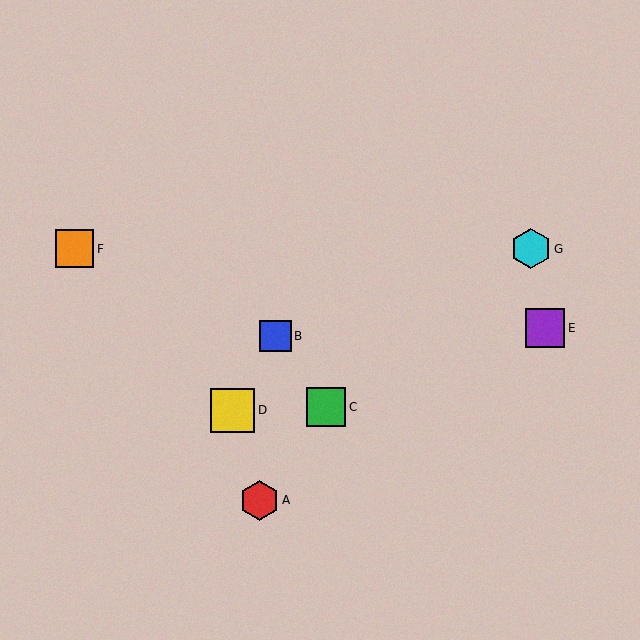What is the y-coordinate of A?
Object A is at y≈500.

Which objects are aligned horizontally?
Objects F, G are aligned horizontally.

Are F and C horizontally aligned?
No, F is at y≈249 and C is at y≈407.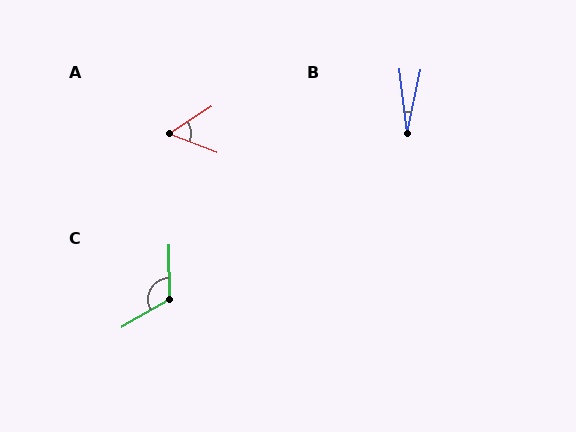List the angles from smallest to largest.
B (18°), A (55°), C (118°).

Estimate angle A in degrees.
Approximately 55 degrees.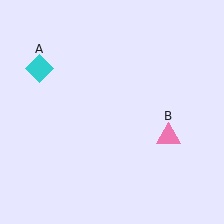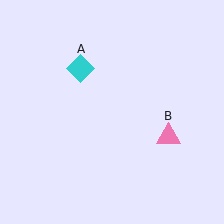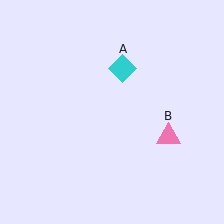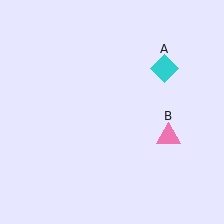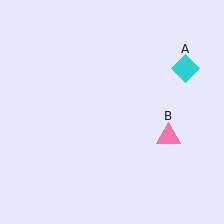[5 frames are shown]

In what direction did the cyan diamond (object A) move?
The cyan diamond (object A) moved right.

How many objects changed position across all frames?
1 object changed position: cyan diamond (object A).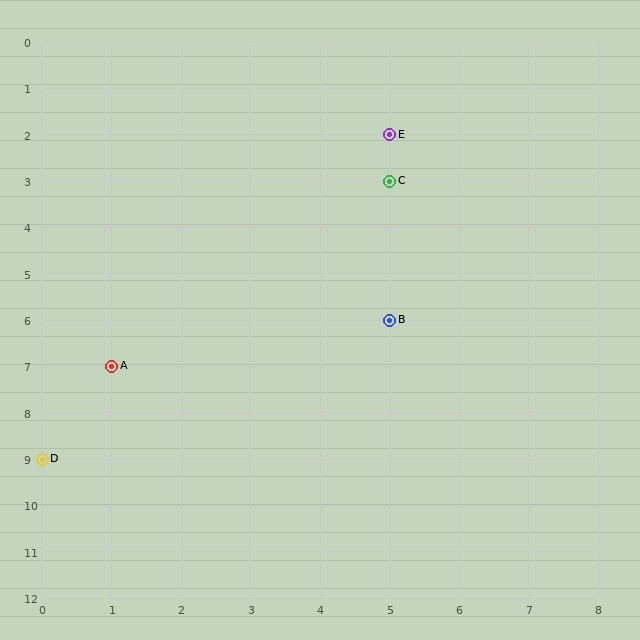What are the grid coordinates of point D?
Point D is at grid coordinates (0, 9).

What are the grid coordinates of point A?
Point A is at grid coordinates (1, 7).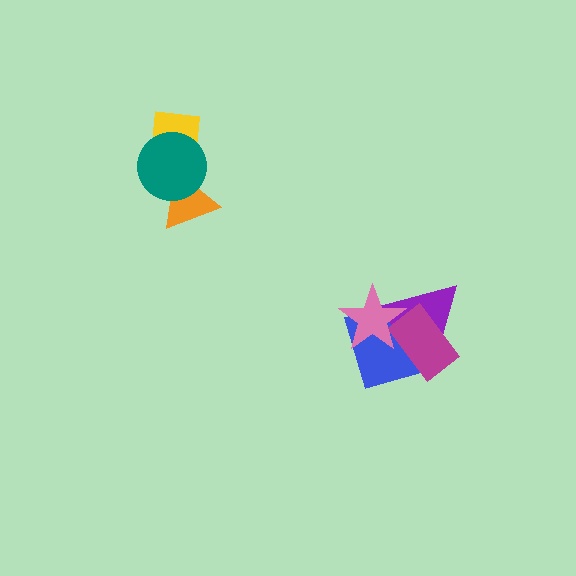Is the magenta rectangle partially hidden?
Yes, it is partially covered by another shape.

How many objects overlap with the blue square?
3 objects overlap with the blue square.